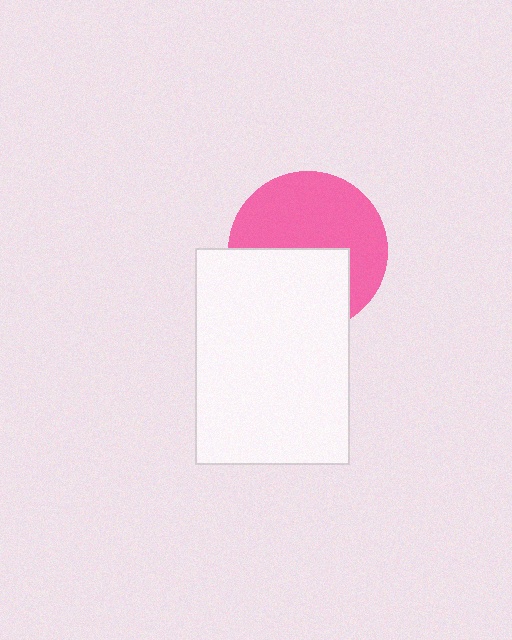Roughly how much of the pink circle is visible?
About half of it is visible (roughly 57%).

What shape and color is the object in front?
The object in front is a white rectangle.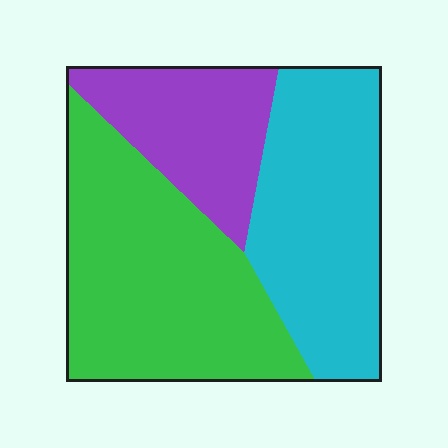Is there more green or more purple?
Green.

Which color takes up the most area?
Green, at roughly 45%.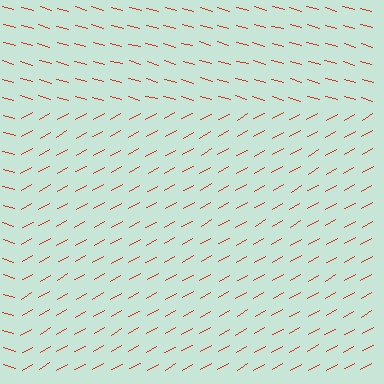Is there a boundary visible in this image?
Yes, there is a texture boundary formed by a change in line orientation.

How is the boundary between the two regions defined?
The boundary is defined purely by a change in line orientation (approximately 45 degrees difference). All lines are the same color and thickness.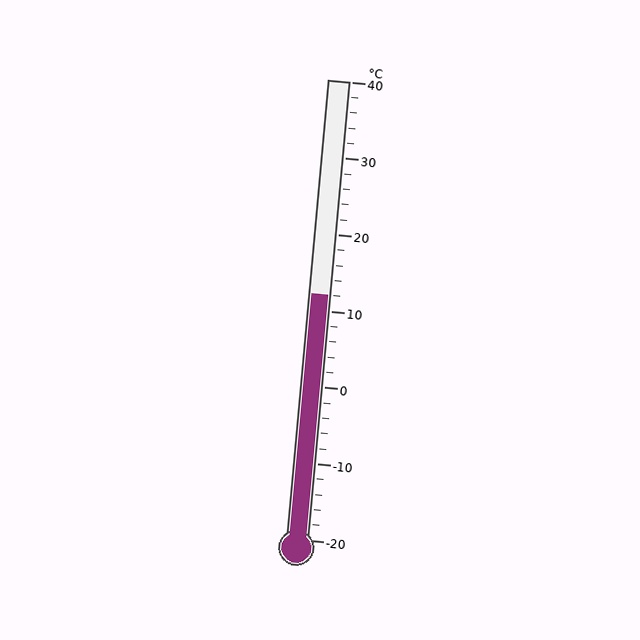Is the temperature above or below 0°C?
The temperature is above 0°C.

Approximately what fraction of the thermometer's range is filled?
The thermometer is filled to approximately 55% of its range.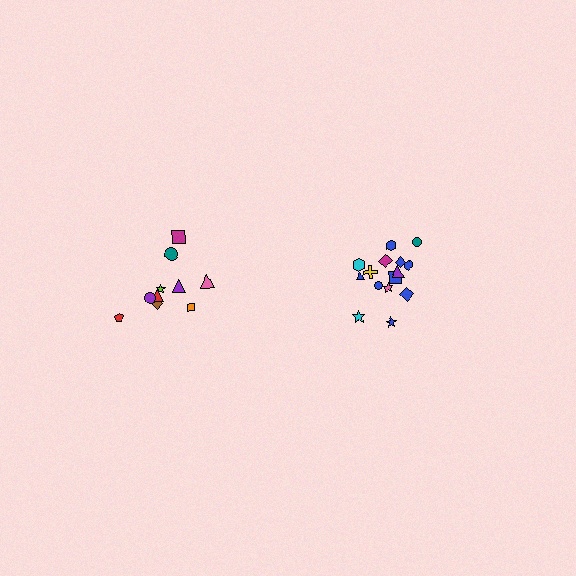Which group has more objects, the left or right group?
The right group.